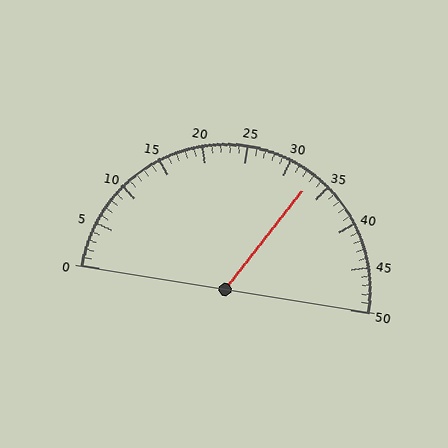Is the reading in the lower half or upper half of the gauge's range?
The reading is in the upper half of the range (0 to 50).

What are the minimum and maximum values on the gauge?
The gauge ranges from 0 to 50.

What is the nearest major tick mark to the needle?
The nearest major tick mark is 35.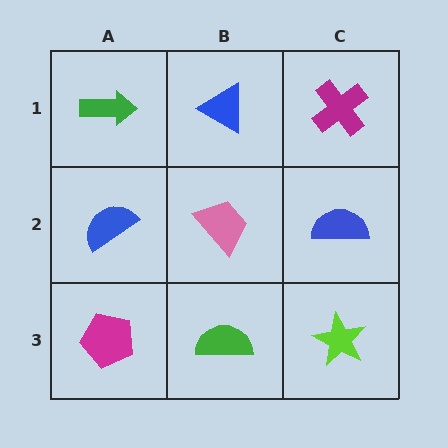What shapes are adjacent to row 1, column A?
A blue semicircle (row 2, column A), a blue triangle (row 1, column B).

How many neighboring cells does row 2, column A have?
3.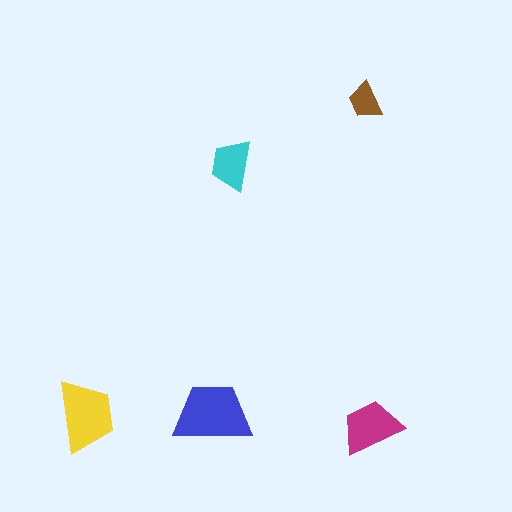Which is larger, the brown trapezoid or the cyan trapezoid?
The cyan one.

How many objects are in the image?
There are 5 objects in the image.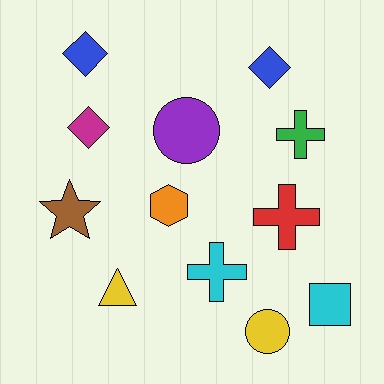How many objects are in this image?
There are 12 objects.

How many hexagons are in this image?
There is 1 hexagon.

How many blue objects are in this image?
There are 2 blue objects.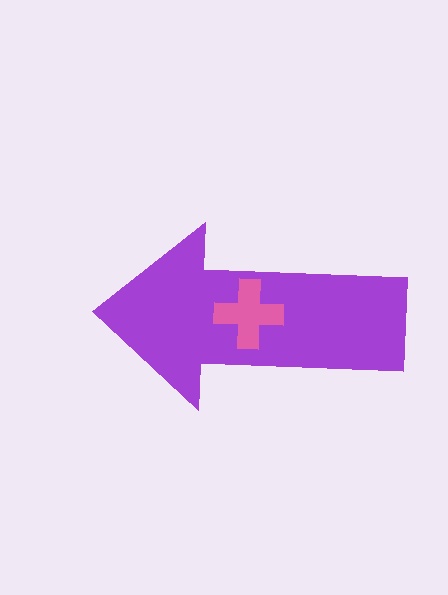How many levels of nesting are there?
2.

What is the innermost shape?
The pink cross.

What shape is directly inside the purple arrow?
The pink cross.